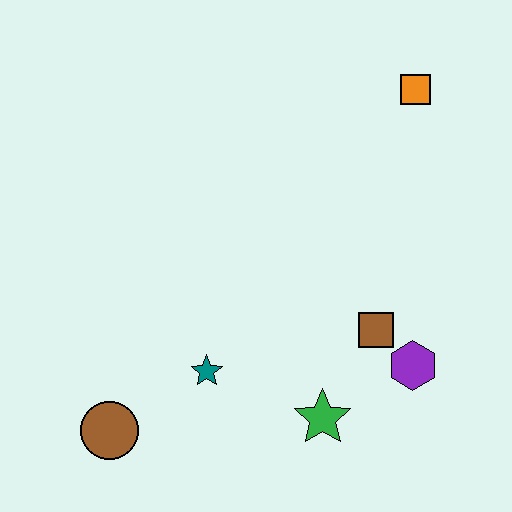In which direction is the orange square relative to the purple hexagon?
The orange square is above the purple hexagon.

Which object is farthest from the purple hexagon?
The brown circle is farthest from the purple hexagon.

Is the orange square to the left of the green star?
No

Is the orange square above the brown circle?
Yes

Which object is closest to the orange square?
The brown square is closest to the orange square.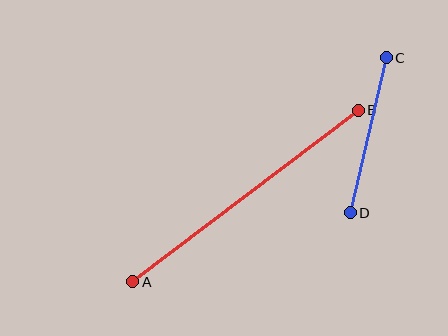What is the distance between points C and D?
The distance is approximately 159 pixels.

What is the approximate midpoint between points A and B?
The midpoint is at approximately (245, 196) pixels.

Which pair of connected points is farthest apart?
Points A and B are farthest apart.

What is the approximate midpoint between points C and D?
The midpoint is at approximately (368, 135) pixels.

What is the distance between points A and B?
The distance is approximately 283 pixels.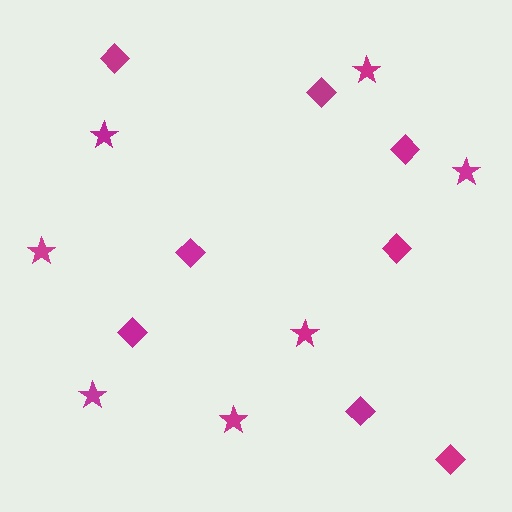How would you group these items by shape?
There are 2 groups: one group of diamonds (8) and one group of stars (7).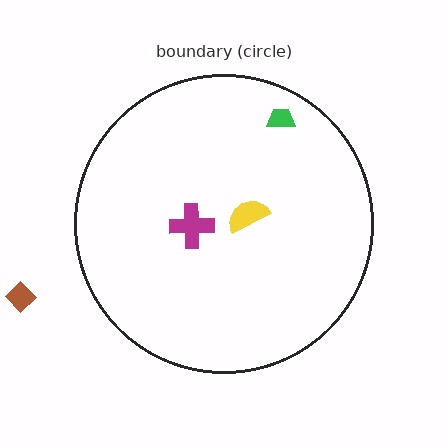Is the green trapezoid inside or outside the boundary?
Inside.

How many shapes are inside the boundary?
3 inside, 1 outside.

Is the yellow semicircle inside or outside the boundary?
Inside.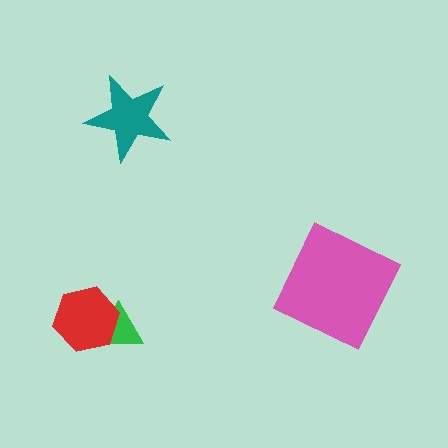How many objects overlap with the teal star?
0 objects overlap with the teal star.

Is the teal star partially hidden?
No, no other shape covers it.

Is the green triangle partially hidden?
Yes, it is partially covered by another shape.